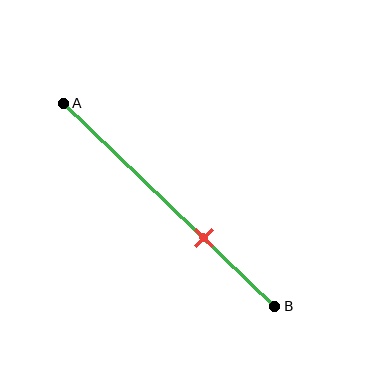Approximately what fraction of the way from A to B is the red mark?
The red mark is approximately 65% of the way from A to B.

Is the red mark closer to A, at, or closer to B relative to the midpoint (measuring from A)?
The red mark is closer to point B than the midpoint of segment AB.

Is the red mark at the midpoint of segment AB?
No, the mark is at about 65% from A, not at the 50% midpoint.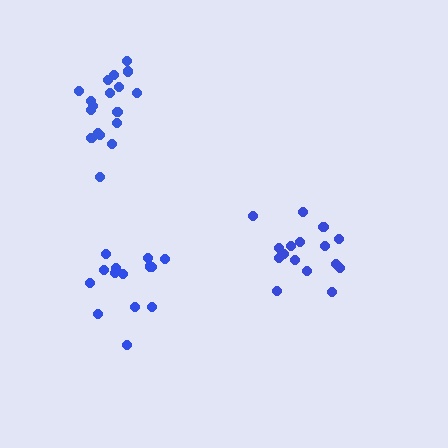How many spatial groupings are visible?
There are 3 spatial groupings.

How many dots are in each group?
Group 1: 16 dots, Group 2: 18 dots, Group 3: 14 dots (48 total).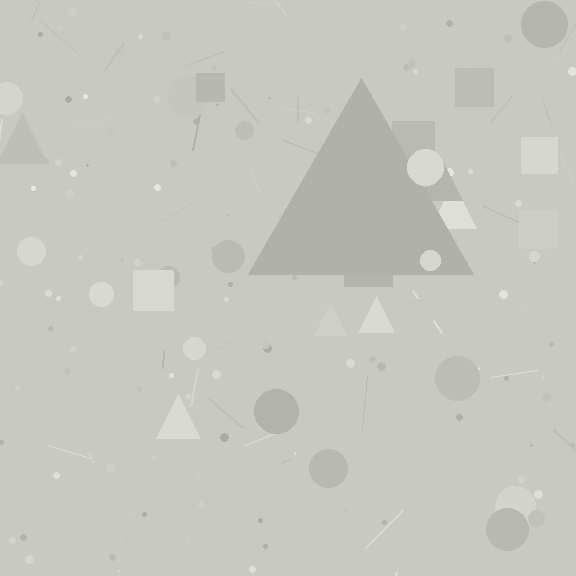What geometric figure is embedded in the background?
A triangle is embedded in the background.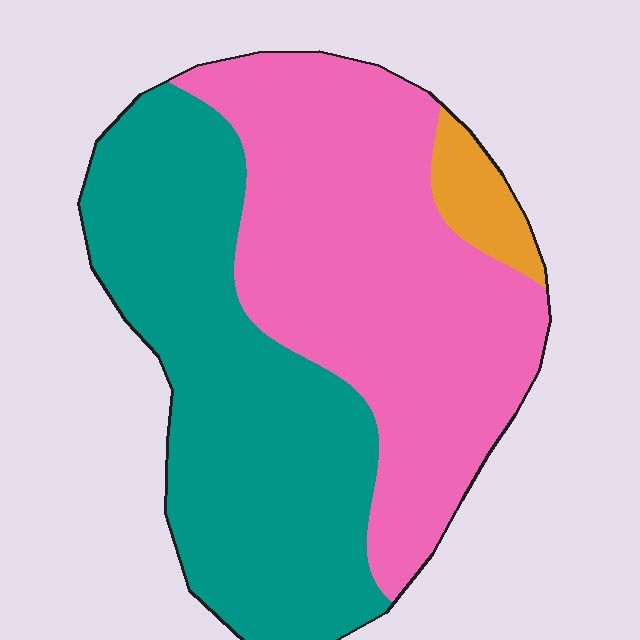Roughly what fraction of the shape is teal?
Teal covers roughly 45% of the shape.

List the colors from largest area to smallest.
From largest to smallest: pink, teal, orange.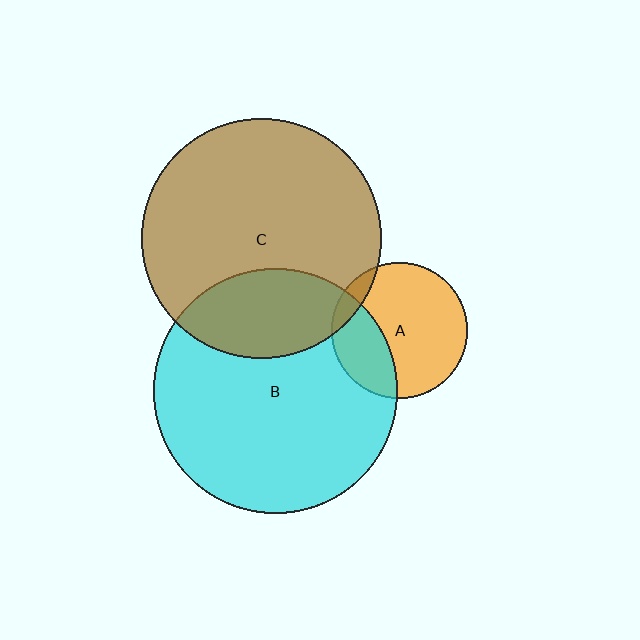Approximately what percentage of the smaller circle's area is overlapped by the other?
Approximately 10%.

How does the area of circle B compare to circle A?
Approximately 3.2 times.